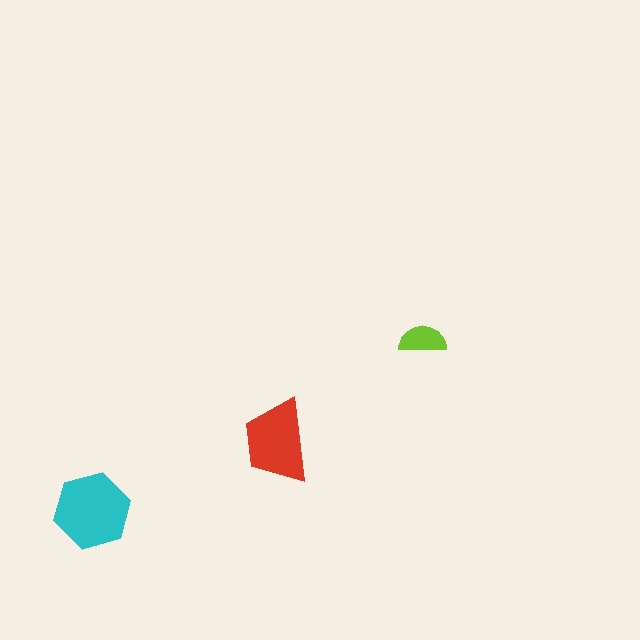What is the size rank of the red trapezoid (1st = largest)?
2nd.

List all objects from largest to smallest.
The cyan hexagon, the red trapezoid, the lime semicircle.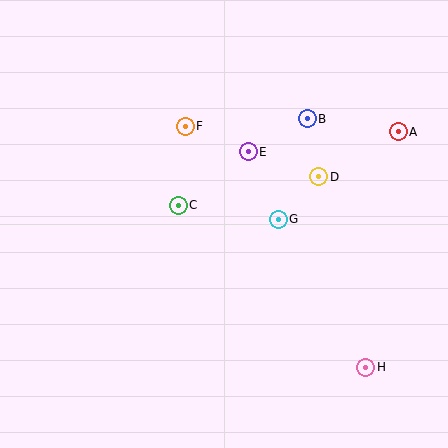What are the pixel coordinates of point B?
Point B is at (307, 119).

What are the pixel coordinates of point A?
Point A is at (398, 132).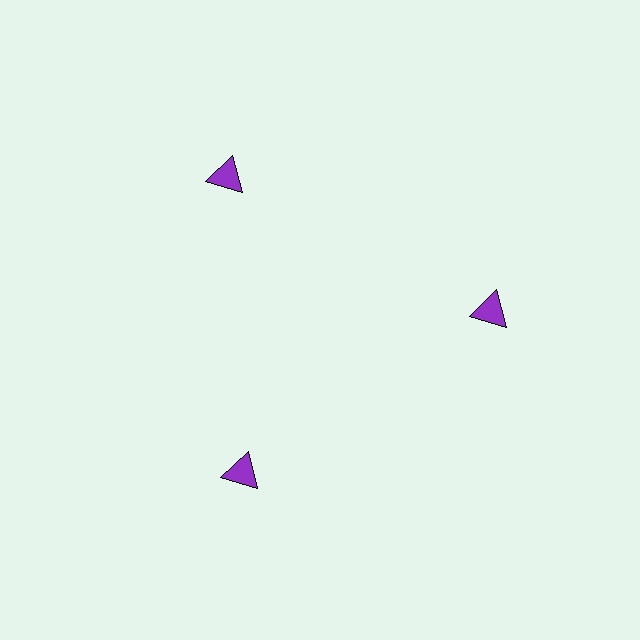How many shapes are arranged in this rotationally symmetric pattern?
There are 3 shapes, arranged in 3 groups of 1.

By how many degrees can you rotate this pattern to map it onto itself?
The pattern maps onto itself every 120 degrees of rotation.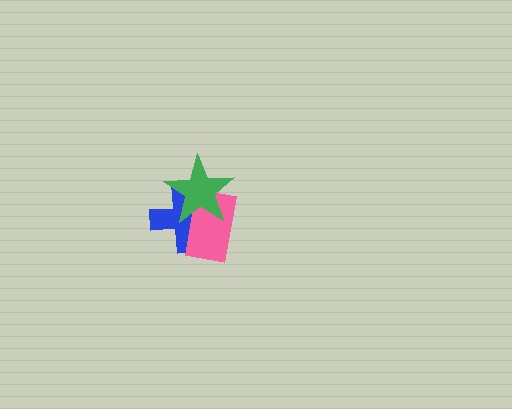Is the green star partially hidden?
No, no other shape covers it.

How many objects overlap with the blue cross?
2 objects overlap with the blue cross.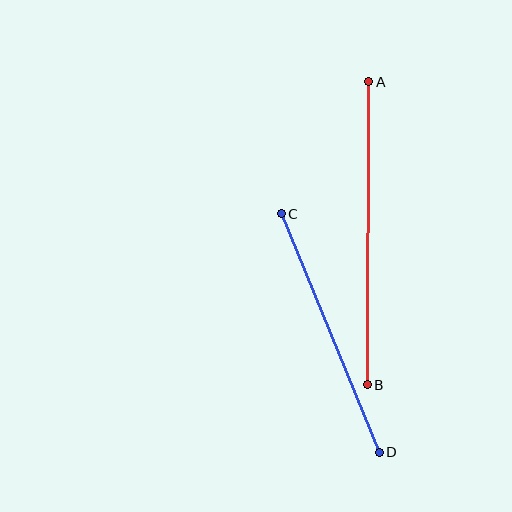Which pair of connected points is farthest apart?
Points A and B are farthest apart.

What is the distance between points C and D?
The distance is approximately 258 pixels.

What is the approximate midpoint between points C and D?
The midpoint is at approximately (330, 333) pixels.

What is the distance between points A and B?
The distance is approximately 303 pixels.